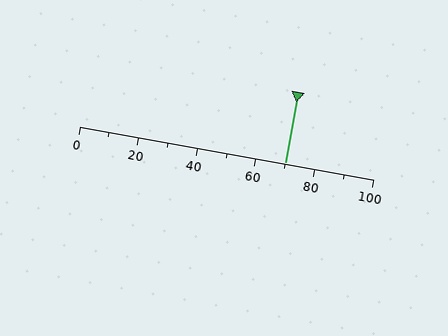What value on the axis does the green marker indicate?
The marker indicates approximately 70.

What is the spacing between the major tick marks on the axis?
The major ticks are spaced 20 apart.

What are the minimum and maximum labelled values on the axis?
The axis runs from 0 to 100.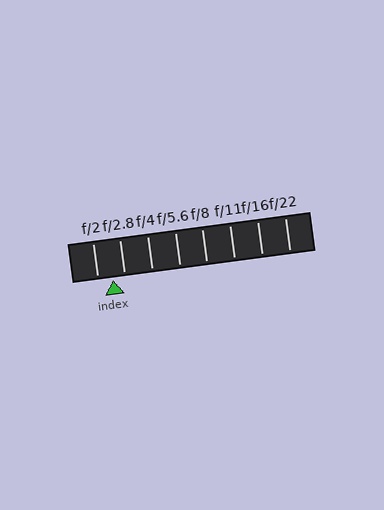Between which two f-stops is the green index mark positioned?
The index mark is between f/2 and f/2.8.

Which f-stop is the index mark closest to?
The index mark is closest to f/2.8.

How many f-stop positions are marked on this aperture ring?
There are 8 f-stop positions marked.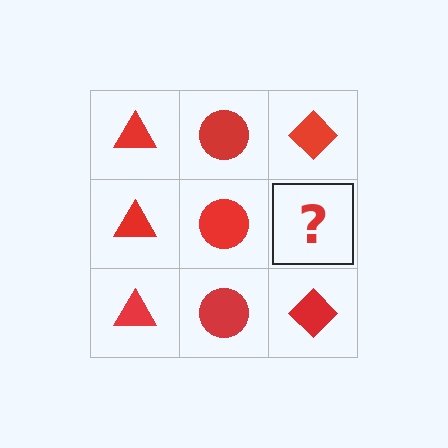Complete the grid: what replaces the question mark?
The question mark should be replaced with a red diamond.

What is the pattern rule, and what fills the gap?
The rule is that each column has a consistent shape. The gap should be filled with a red diamond.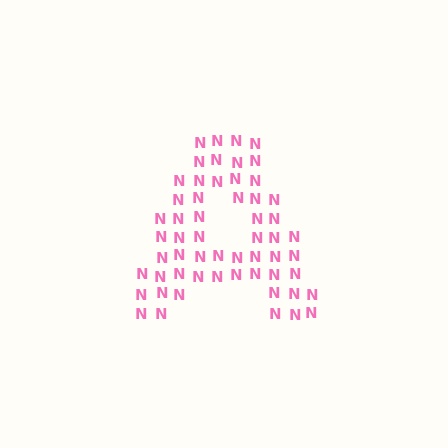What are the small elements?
The small elements are letter N's.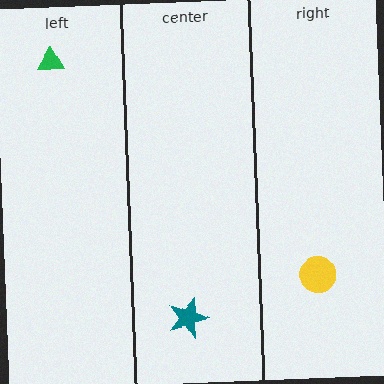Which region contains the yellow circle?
The right region.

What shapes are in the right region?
The yellow circle.